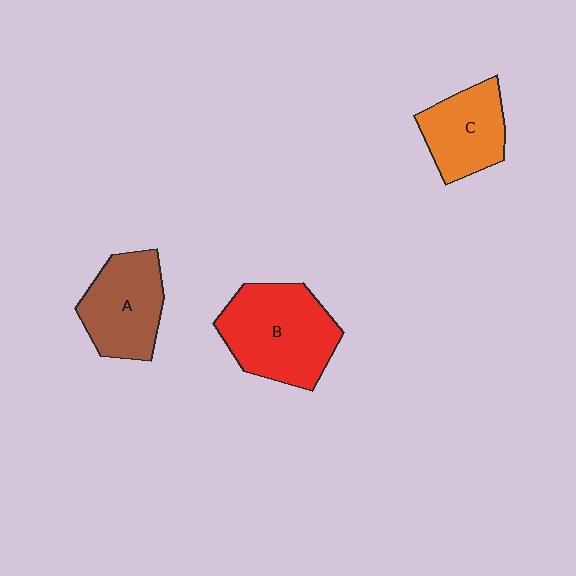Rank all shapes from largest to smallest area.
From largest to smallest: B (red), A (brown), C (orange).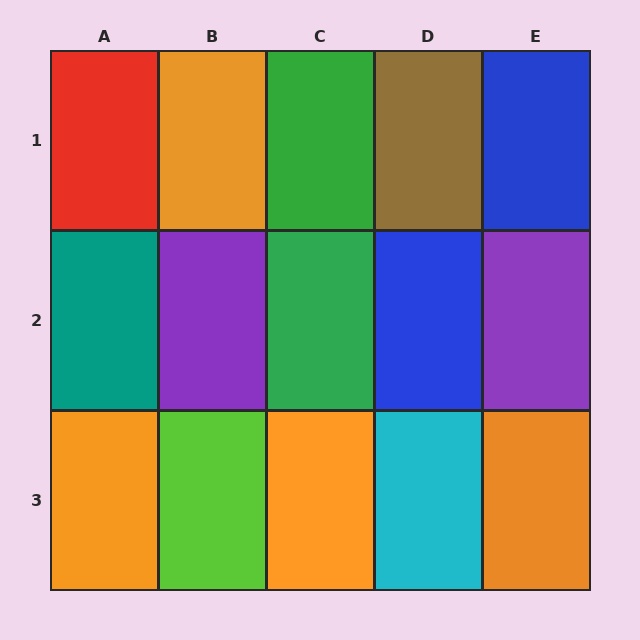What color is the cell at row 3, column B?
Lime.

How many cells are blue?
2 cells are blue.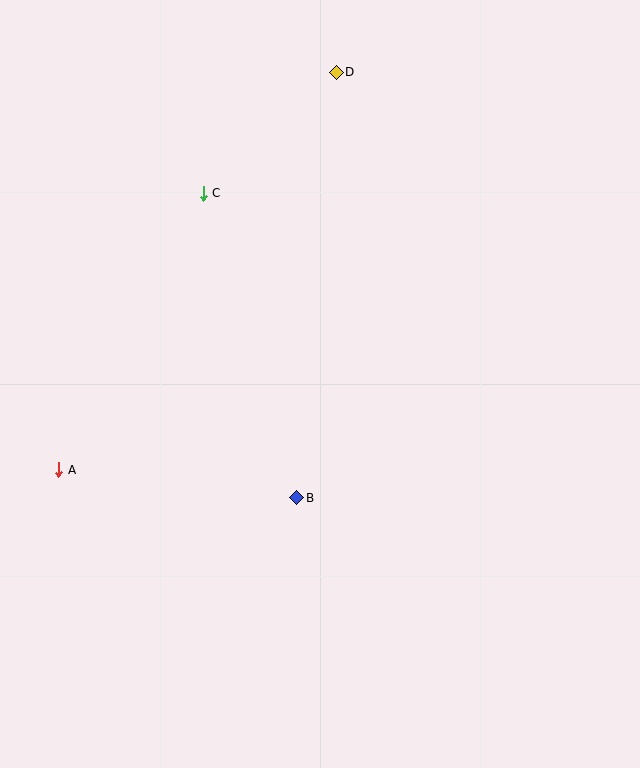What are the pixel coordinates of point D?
Point D is at (336, 72).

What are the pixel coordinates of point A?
Point A is at (59, 470).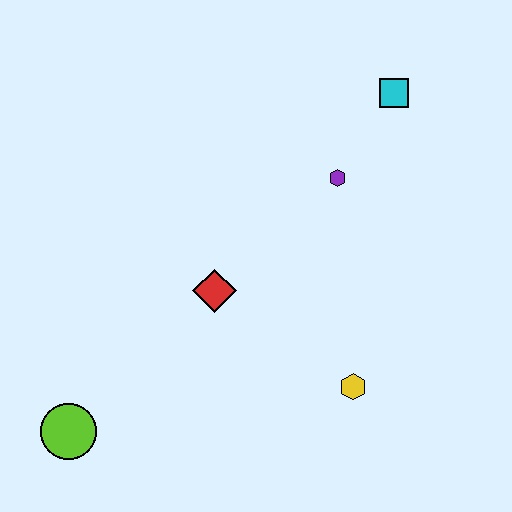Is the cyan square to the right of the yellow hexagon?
Yes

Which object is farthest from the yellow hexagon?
The cyan square is farthest from the yellow hexagon.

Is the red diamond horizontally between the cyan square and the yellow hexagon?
No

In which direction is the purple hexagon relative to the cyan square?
The purple hexagon is below the cyan square.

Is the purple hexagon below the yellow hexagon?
No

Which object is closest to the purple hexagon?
The cyan square is closest to the purple hexagon.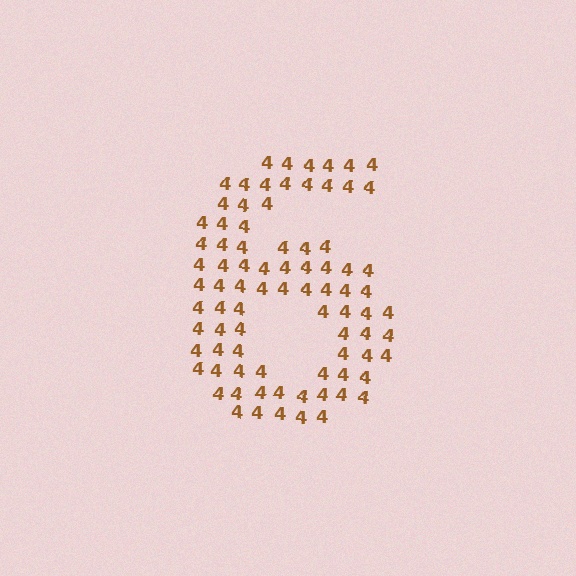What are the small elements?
The small elements are digit 4's.